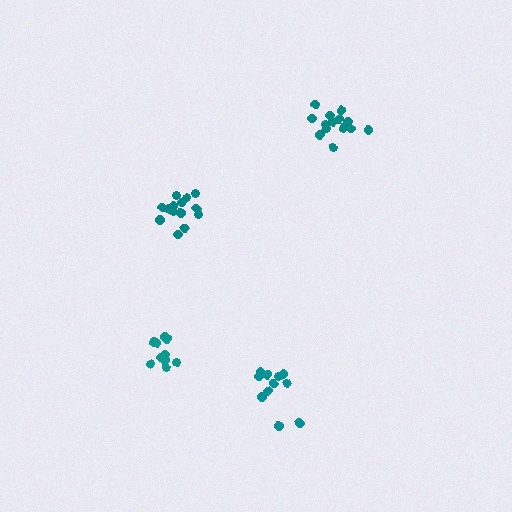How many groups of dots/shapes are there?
There are 4 groups.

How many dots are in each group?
Group 1: 14 dots, Group 2: 10 dots, Group 3: 11 dots, Group 4: 14 dots (49 total).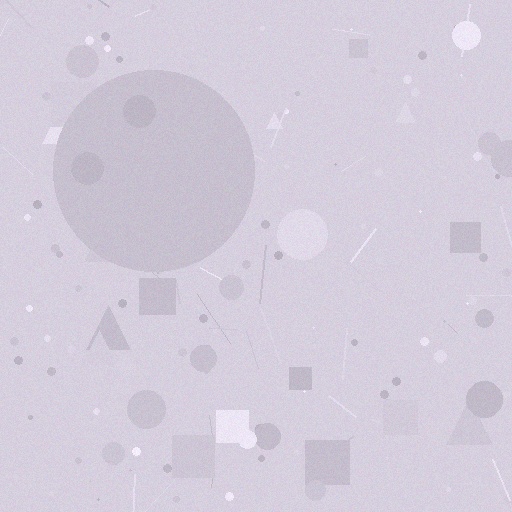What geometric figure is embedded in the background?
A circle is embedded in the background.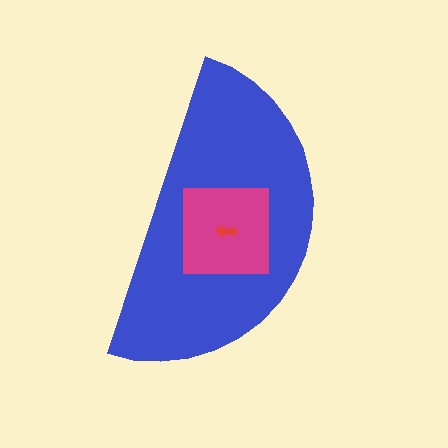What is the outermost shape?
The blue semicircle.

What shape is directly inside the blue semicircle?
The magenta square.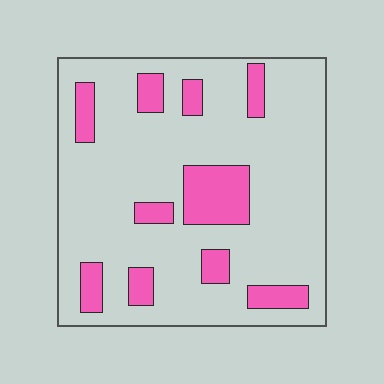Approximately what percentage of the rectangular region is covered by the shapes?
Approximately 20%.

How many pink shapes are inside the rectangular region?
10.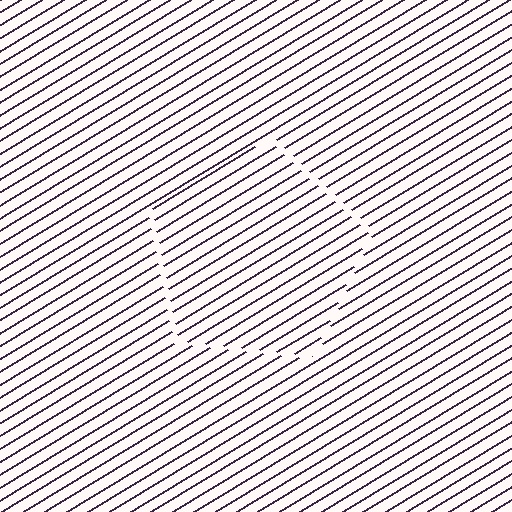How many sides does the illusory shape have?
5 sides — the line-ends trace a pentagon.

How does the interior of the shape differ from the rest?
The interior of the shape contains the same grating, shifted by half a period — the contour is defined by the phase discontinuity where line-ends from the inner and outer gratings abut.